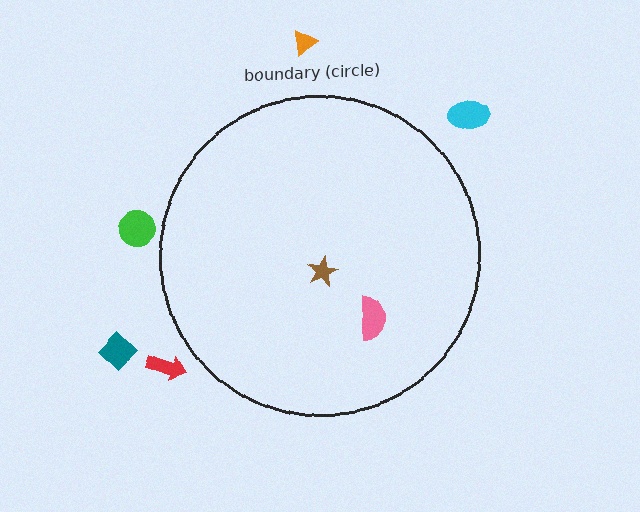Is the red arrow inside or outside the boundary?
Outside.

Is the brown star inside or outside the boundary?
Inside.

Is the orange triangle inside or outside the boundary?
Outside.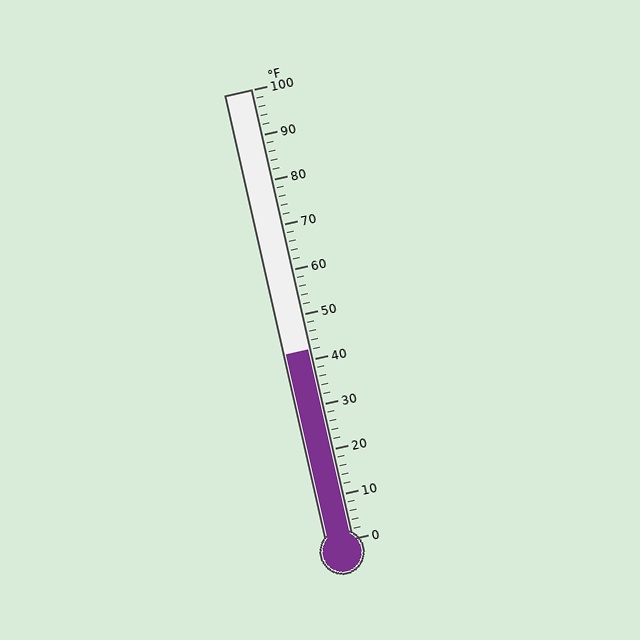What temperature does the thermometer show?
The thermometer shows approximately 42°F.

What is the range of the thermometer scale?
The thermometer scale ranges from 0°F to 100°F.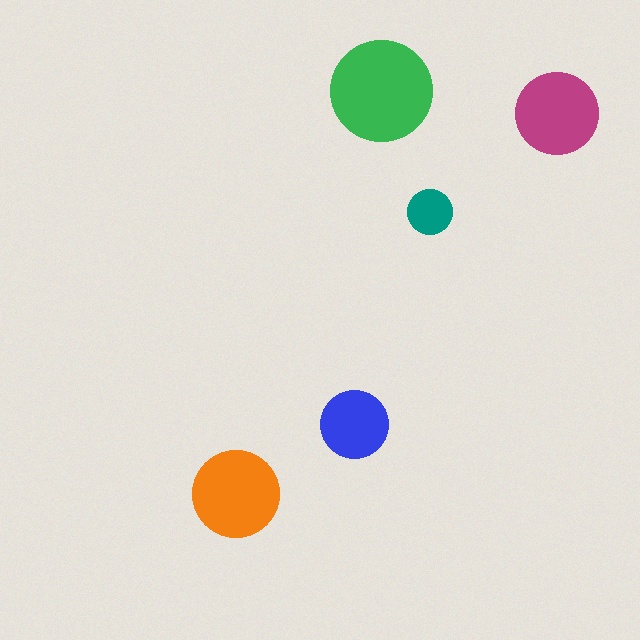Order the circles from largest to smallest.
the green one, the orange one, the magenta one, the blue one, the teal one.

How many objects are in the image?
There are 5 objects in the image.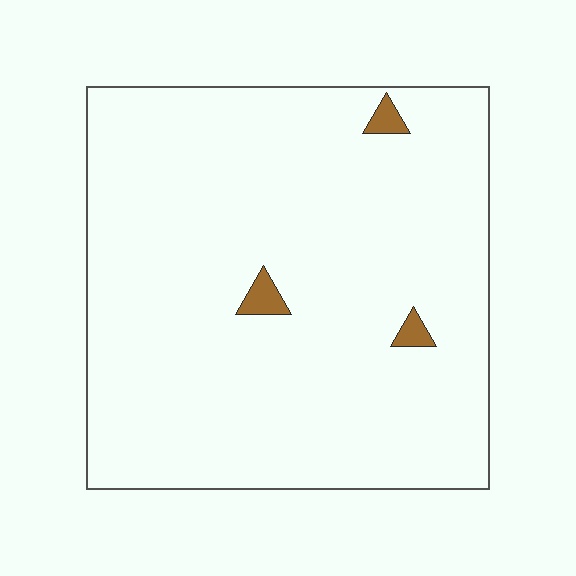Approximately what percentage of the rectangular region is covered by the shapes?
Approximately 0%.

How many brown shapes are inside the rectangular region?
3.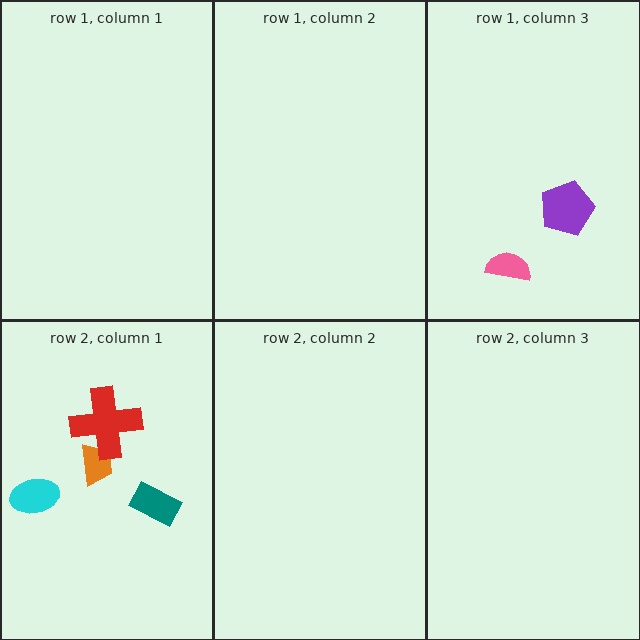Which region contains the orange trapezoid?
The row 2, column 1 region.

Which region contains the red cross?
The row 2, column 1 region.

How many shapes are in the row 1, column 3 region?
2.